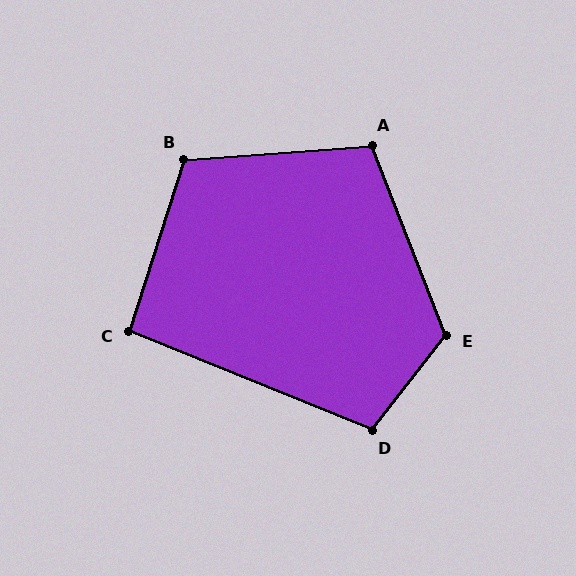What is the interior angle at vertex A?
Approximately 107 degrees (obtuse).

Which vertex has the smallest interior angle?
C, at approximately 94 degrees.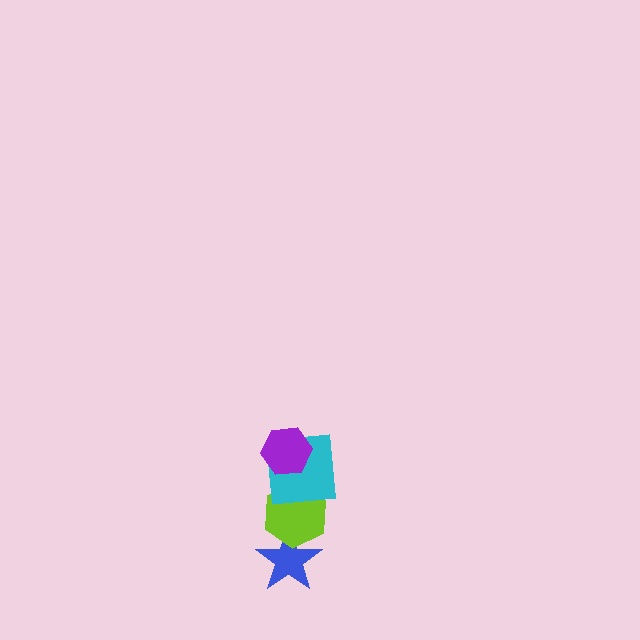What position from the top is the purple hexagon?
The purple hexagon is 1st from the top.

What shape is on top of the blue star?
The lime hexagon is on top of the blue star.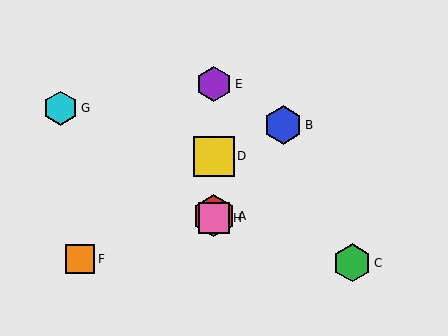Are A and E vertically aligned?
Yes, both are at x≈214.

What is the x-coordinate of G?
Object G is at x≈61.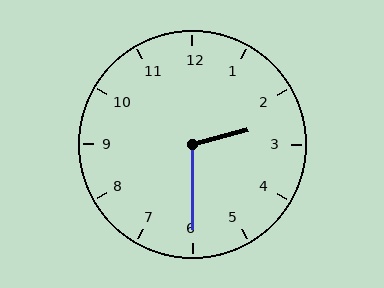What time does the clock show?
2:30.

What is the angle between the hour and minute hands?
Approximately 105 degrees.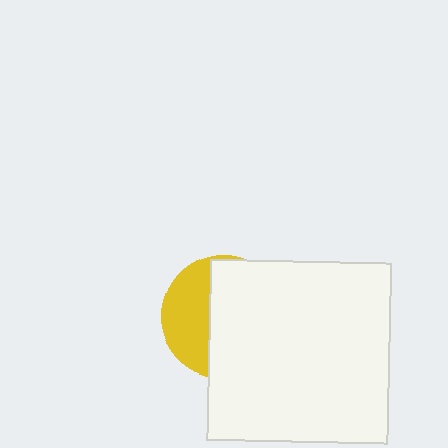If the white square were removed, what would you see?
You would see the complete yellow circle.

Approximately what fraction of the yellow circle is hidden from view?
Roughly 63% of the yellow circle is hidden behind the white square.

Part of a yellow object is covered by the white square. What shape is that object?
It is a circle.